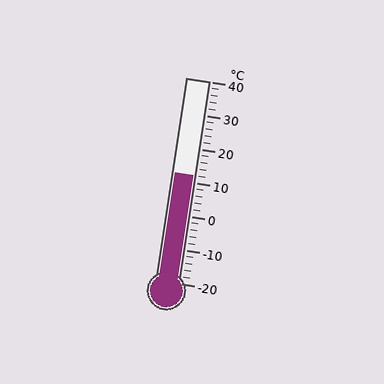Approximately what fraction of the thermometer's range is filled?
The thermometer is filled to approximately 55% of its range.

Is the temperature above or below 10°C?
The temperature is above 10°C.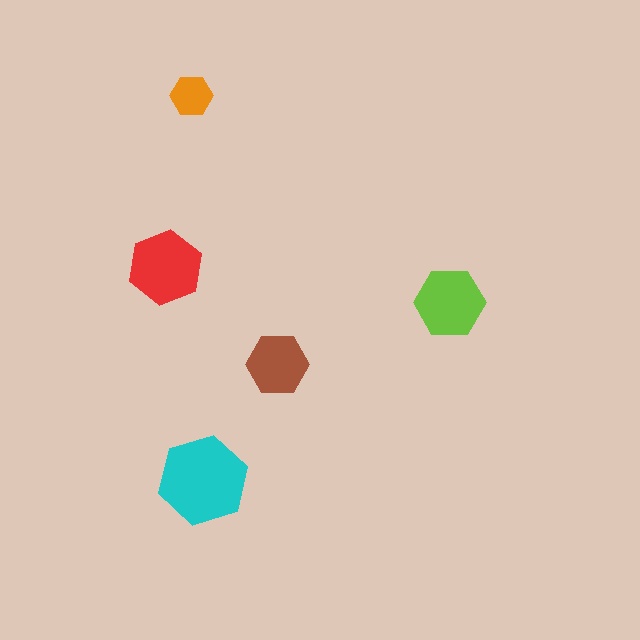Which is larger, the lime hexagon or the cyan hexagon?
The cyan one.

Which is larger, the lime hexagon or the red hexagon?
The red one.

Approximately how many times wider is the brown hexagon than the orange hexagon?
About 1.5 times wider.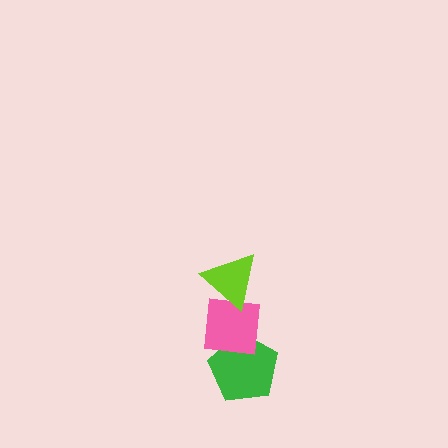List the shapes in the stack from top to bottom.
From top to bottom: the lime triangle, the pink square, the green pentagon.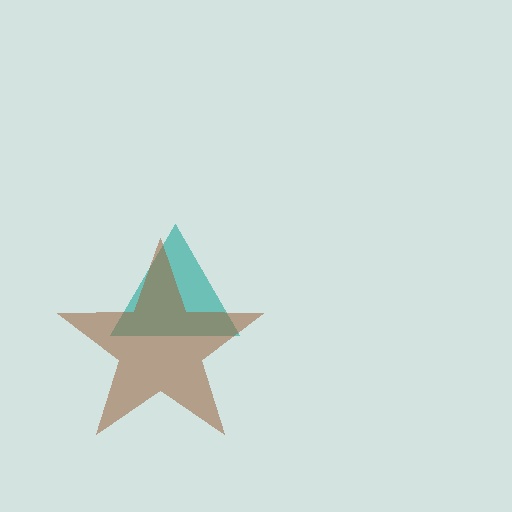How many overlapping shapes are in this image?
There are 2 overlapping shapes in the image.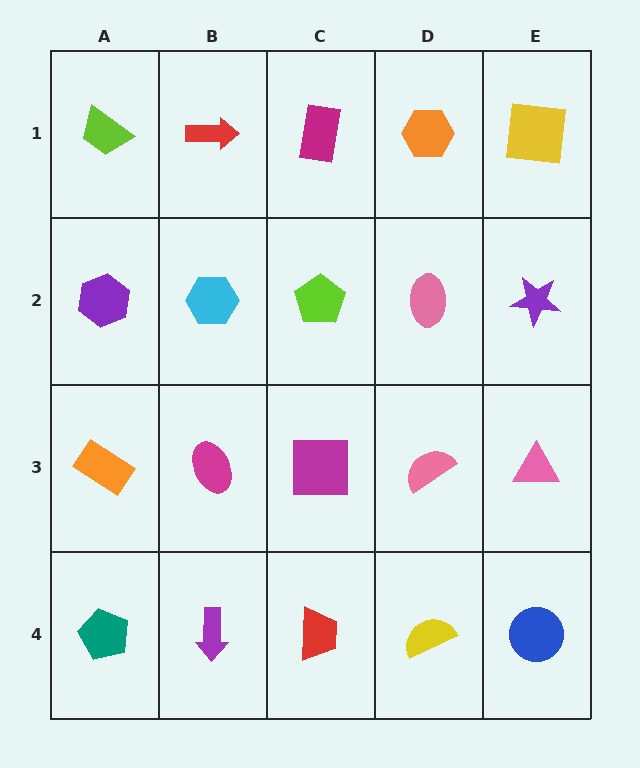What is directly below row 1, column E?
A purple star.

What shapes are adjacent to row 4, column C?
A magenta square (row 3, column C), a purple arrow (row 4, column B), a yellow semicircle (row 4, column D).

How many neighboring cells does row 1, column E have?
2.